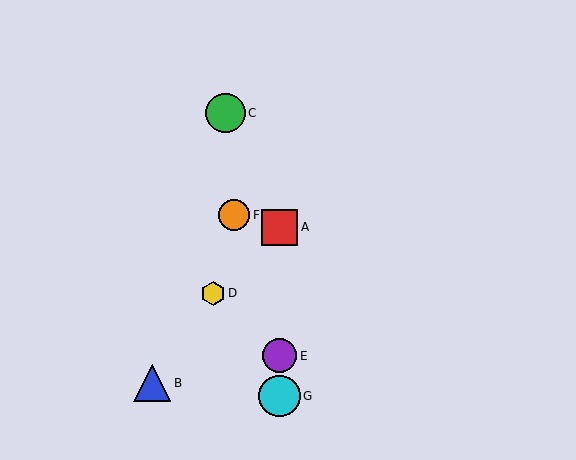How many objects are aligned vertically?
3 objects (A, E, G) are aligned vertically.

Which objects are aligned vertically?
Objects A, E, G are aligned vertically.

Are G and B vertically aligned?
No, G is at x≈280 and B is at x≈152.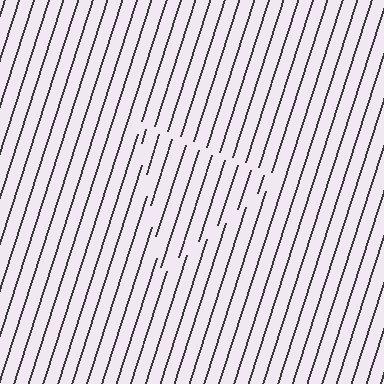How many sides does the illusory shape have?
3 sides — the line-ends trace a triangle.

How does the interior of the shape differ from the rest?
The interior of the shape contains the same grating, shifted by half a period — the contour is defined by the phase discontinuity where line-ends from the inner and outer gratings abut.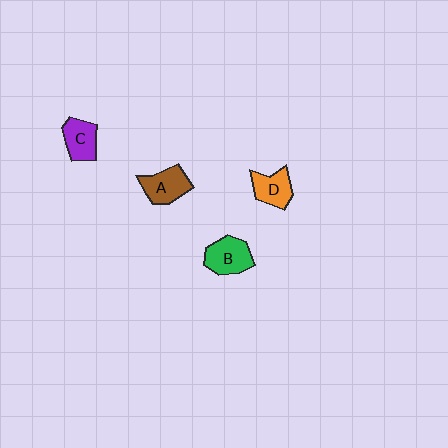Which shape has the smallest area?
Shape D (orange).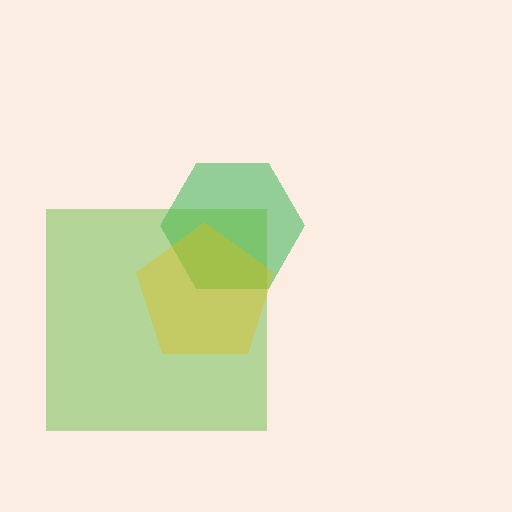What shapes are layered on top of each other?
The layered shapes are: a green hexagon, a lime square, a yellow pentagon.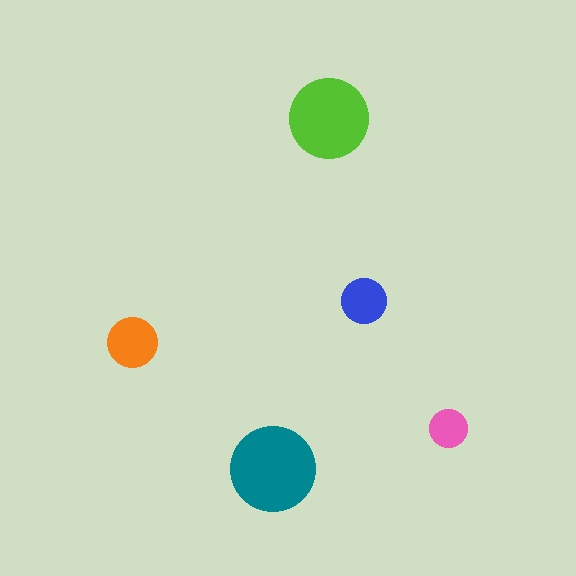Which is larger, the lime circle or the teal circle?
The teal one.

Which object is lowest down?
The teal circle is bottommost.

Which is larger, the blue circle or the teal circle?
The teal one.